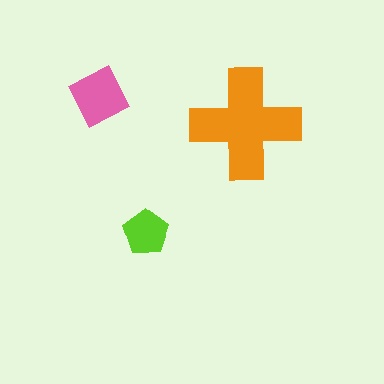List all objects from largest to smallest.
The orange cross, the pink diamond, the lime pentagon.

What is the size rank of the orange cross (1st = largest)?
1st.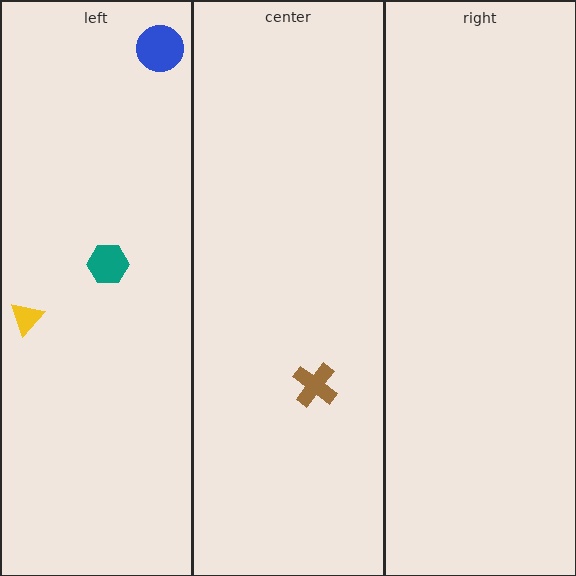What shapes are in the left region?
The teal hexagon, the yellow triangle, the blue circle.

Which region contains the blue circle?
The left region.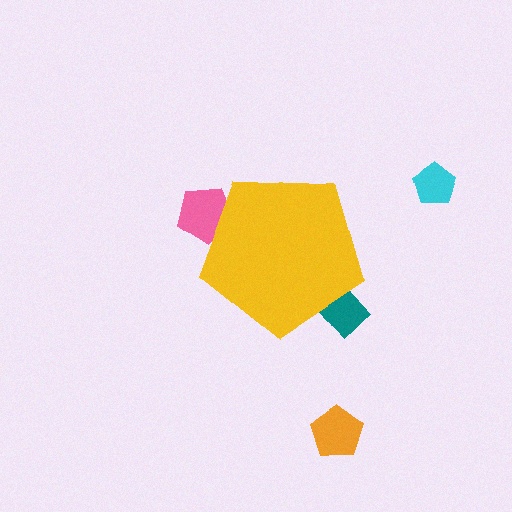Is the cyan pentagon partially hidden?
No, the cyan pentagon is fully visible.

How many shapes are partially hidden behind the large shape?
2 shapes are partially hidden.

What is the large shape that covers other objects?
A yellow pentagon.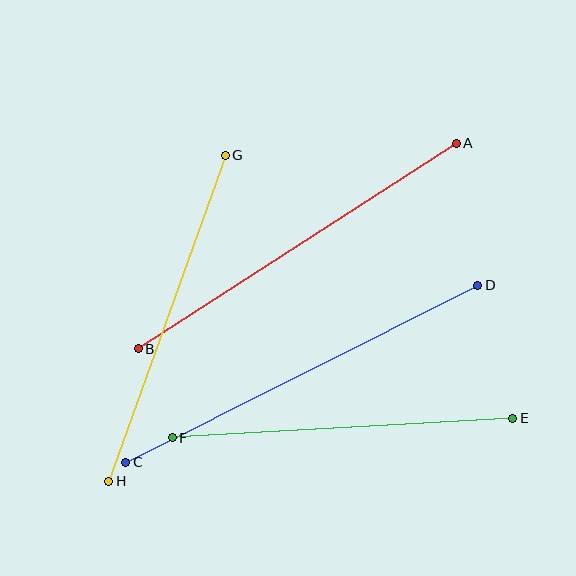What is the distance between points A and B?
The distance is approximately 379 pixels.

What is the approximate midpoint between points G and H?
The midpoint is at approximately (167, 318) pixels.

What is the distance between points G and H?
The distance is approximately 346 pixels.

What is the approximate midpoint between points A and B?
The midpoint is at approximately (297, 246) pixels.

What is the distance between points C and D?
The distance is approximately 394 pixels.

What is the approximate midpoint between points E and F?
The midpoint is at approximately (342, 428) pixels.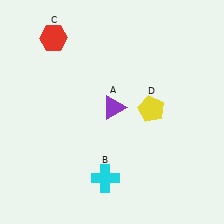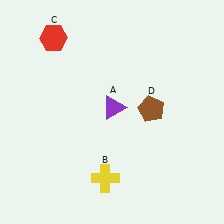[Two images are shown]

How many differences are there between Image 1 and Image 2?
There are 2 differences between the two images.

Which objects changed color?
B changed from cyan to yellow. D changed from yellow to brown.